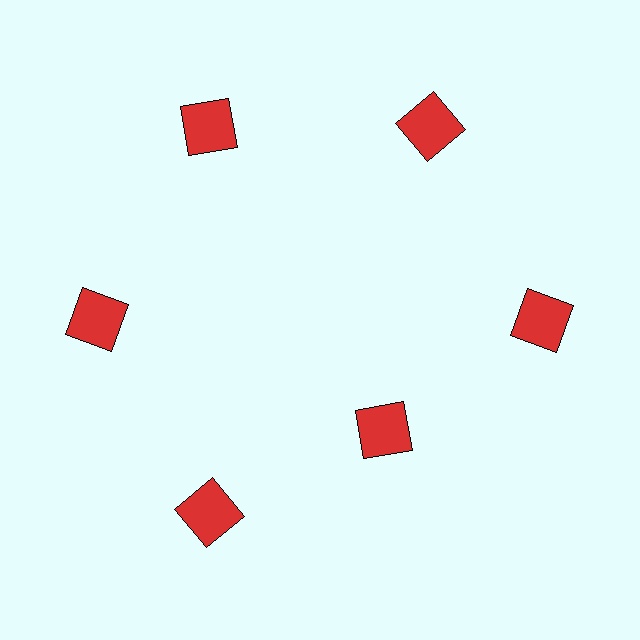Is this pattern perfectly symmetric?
No. The 6 red squares are arranged in a ring, but one element near the 5 o'clock position is pulled inward toward the center, breaking the 6-fold rotational symmetry.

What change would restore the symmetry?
The symmetry would be restored by moving it outward, back onto the ring so that all 6 squares sit at equal angles and equal distance from the center.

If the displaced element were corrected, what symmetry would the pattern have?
It would have 6-fold rotational symmetry — the pattern would map onto itself every 60 degrees.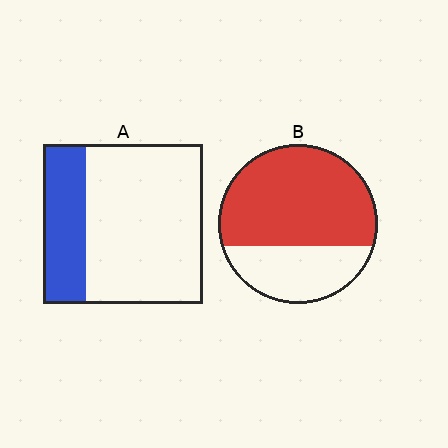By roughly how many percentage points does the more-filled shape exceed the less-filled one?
By roughly 40 percentage points (B over A).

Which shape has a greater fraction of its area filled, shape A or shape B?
Shape B.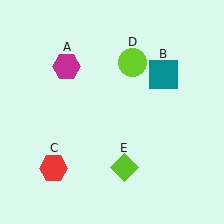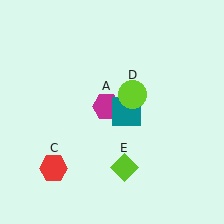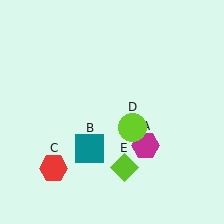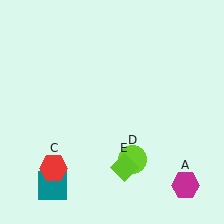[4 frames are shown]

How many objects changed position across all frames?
3 objects changed position: magenta hexagon (object A), teal square (object B), lime circle (object D).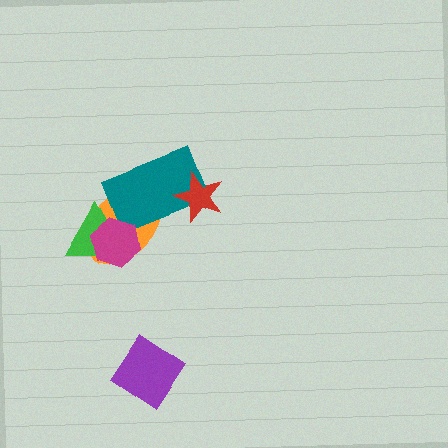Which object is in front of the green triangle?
The magenta hexagon is in front of the green triangle.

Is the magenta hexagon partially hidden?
No, no other shape covers it.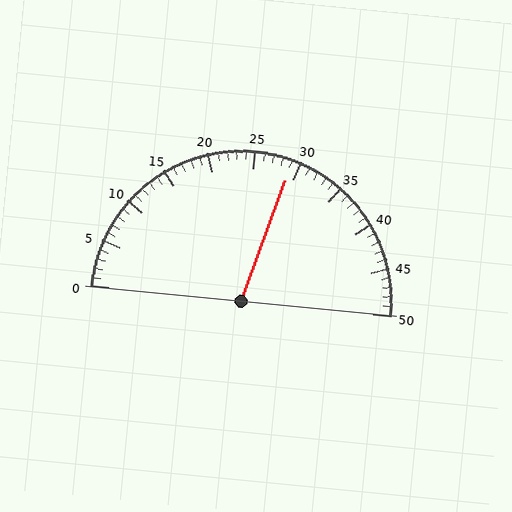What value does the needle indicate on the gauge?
The needle indicates approximately 29.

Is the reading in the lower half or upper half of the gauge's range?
The reading is in the upper half of the range (0 to 50).